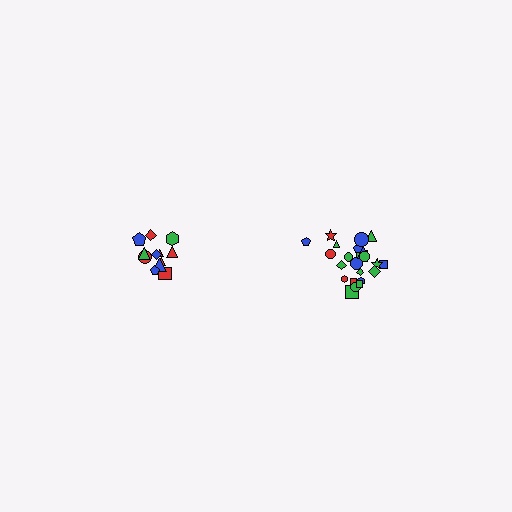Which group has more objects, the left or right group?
The right group.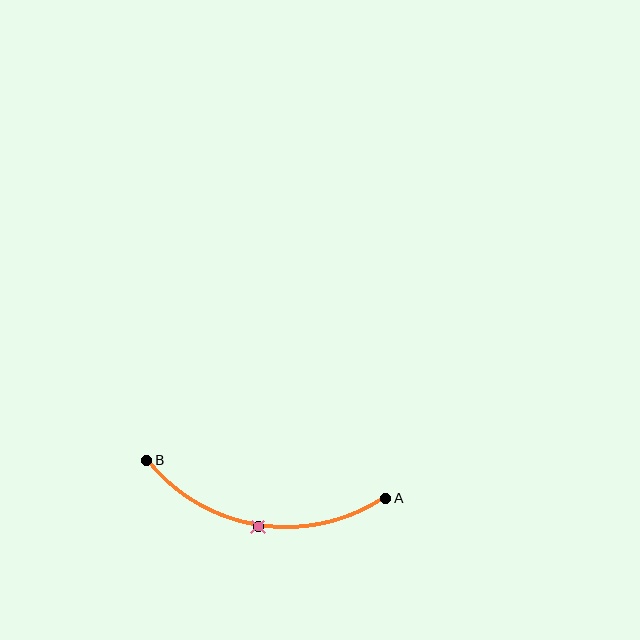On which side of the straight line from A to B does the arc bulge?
The arc bulges below the straight line connecting A and B.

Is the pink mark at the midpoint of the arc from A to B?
Yes. The pink mark lies on the arc at equal arc-length from both A and B — it is the arc midpoint.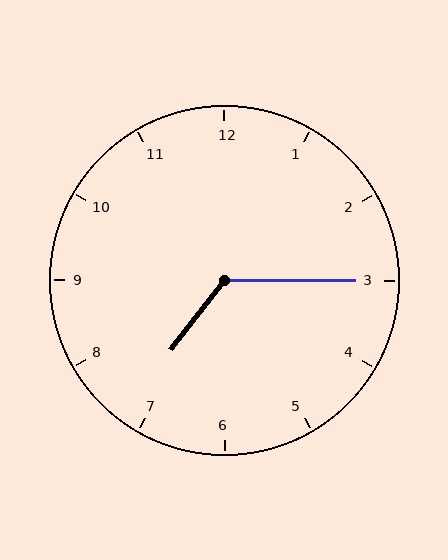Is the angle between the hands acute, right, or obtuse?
It is obtuse.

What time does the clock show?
7:15.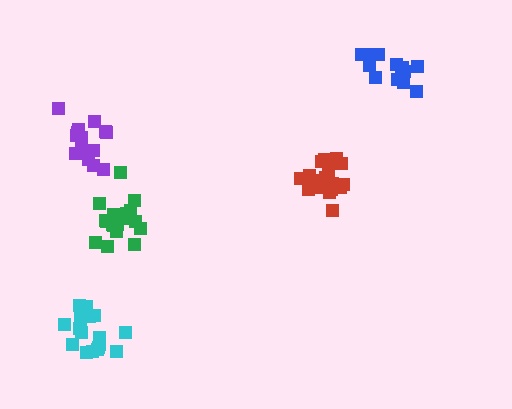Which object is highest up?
The blue cluster is topmost.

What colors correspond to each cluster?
The clusters are colored: blue, cyan, green, purple, red.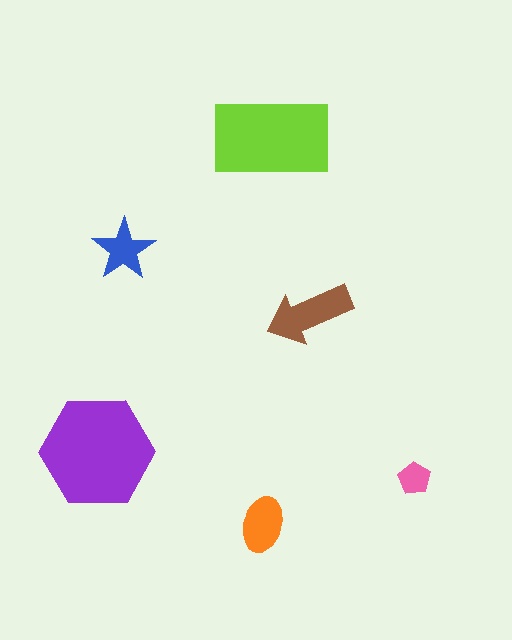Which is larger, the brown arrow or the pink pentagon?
The brown arrow.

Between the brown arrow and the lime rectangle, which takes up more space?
The lime rectangle.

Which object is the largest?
The purple hexagon.